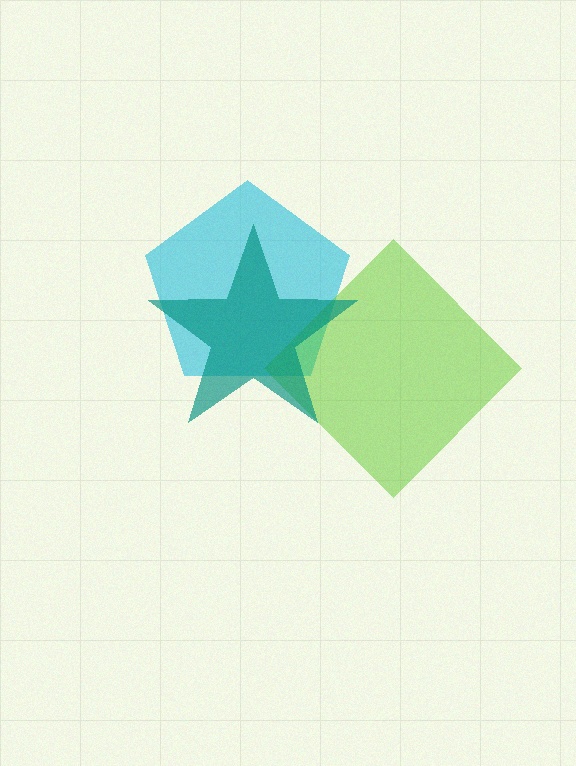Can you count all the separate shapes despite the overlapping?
Yes, there are 3 separate shapes.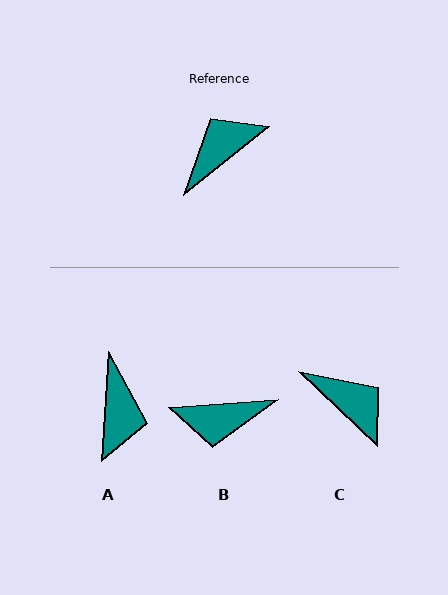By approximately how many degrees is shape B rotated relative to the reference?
Approximately 146 degrees counter-clockwise.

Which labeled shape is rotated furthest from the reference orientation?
B, about 146 degrees away.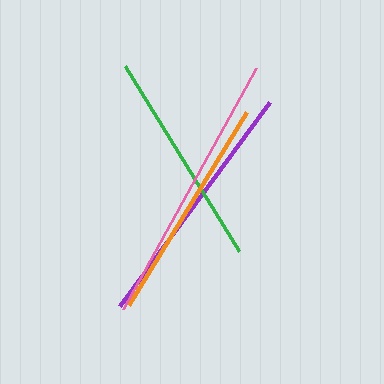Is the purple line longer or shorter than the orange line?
The purple line is longer than the orange line.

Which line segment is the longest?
The pink line is the longest at approximately 276 pixels.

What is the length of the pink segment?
The pink segment is approximately 276 pixels long.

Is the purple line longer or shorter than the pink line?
The pink line is longer than the purple line.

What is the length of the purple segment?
The purple segment is approximately 253 pixels long.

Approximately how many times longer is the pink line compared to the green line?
The pink line is approximately 1.3 times the length of the green line.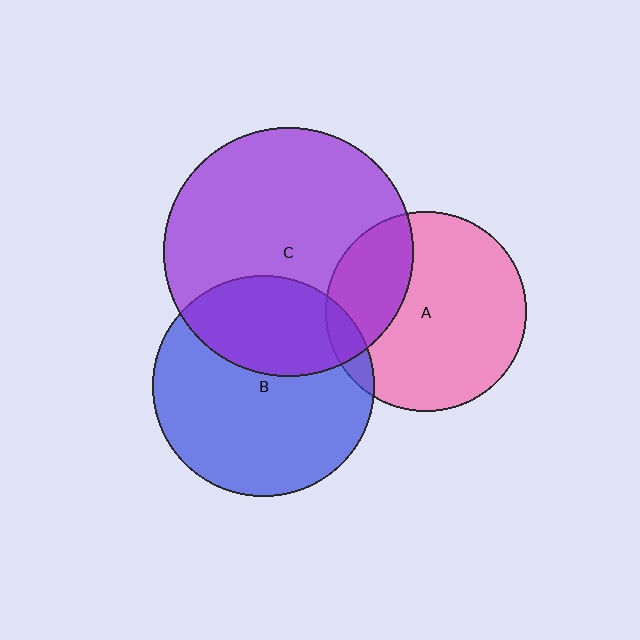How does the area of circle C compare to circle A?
Approximately 1.5 times.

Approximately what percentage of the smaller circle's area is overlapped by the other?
Approximately 10%.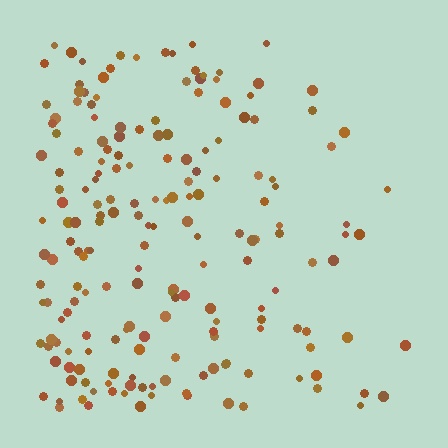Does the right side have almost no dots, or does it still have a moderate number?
Still a moderate number, just noticeably fewer than the left.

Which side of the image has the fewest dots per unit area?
The right.